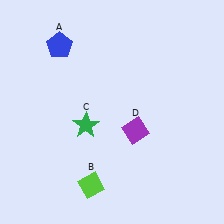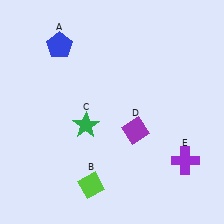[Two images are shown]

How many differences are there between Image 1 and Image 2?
There is 1 difference between the two images.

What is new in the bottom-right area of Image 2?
A purple cross (E) was added in the bottom-right area of Image 2.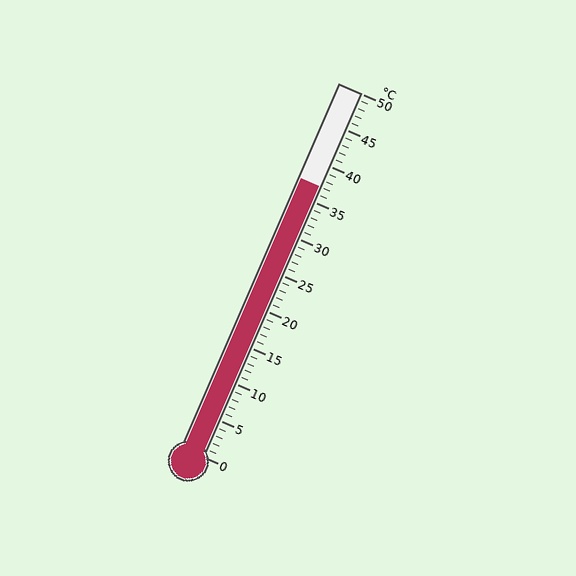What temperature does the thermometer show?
The thermometer shows approximately 37°C.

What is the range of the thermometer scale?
The thermometer scale ranges from 0°C to 50°C.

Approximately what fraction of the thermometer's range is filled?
The thermometer is filled to approximately 75% of its range.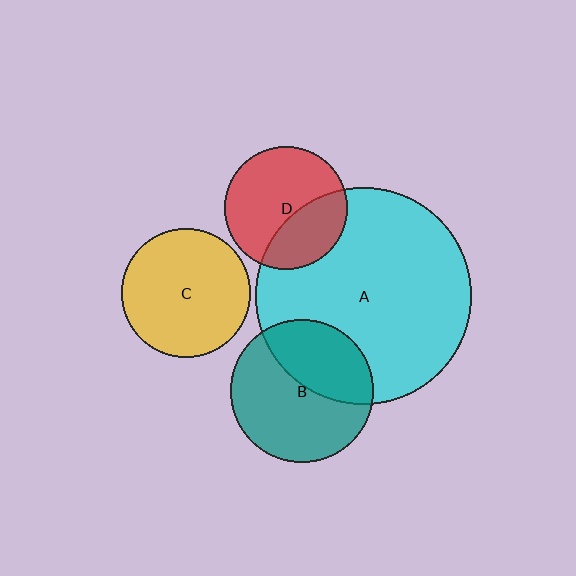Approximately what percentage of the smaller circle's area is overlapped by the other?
Approximately 40%.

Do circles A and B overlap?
Yes.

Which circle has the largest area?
Circle A (cyan).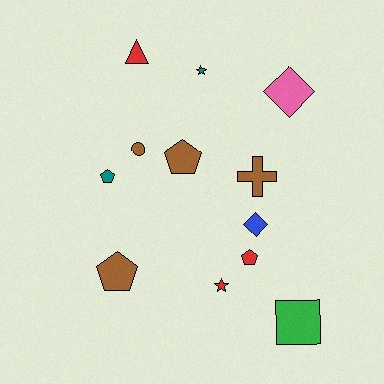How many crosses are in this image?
There is 1 cross.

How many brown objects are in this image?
There are 4 brown objects.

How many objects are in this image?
There are 12 objects.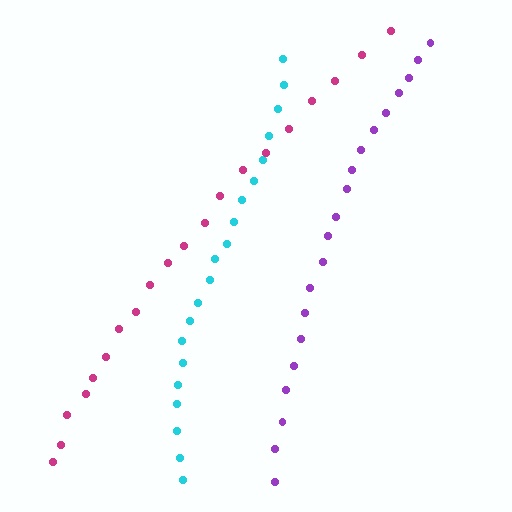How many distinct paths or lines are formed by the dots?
There are 3 distinct paths.